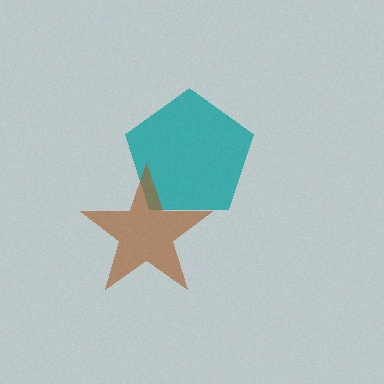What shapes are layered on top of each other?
The layered shapes are: a teal pentagon, a brown star.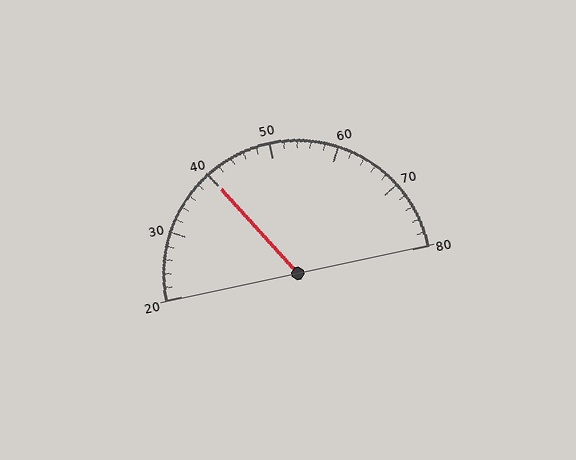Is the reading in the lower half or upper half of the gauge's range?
The reading is in the lower half of the range (20 to 80).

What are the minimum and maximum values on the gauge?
The gauge ranges from 20 to 80.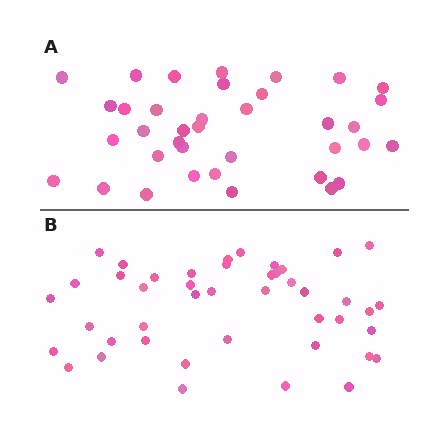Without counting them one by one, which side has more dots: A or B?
Region B (the bottom region) has more dots.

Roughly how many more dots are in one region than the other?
Region B has roughly 8 or so more dots than region A.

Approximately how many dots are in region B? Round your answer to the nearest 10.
About 40 dots. (The exact count is 44, which rounds to 40.)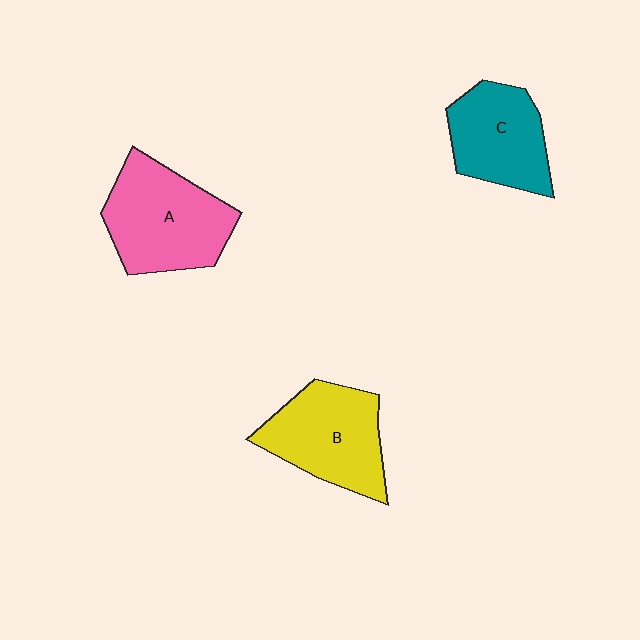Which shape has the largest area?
Shape A (pink).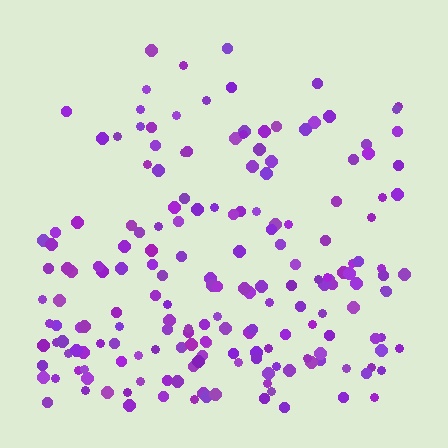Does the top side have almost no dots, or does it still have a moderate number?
Still a moderate number, just noticeably fewer than the bottom.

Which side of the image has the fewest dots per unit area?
The top.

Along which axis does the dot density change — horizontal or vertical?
Vertical.